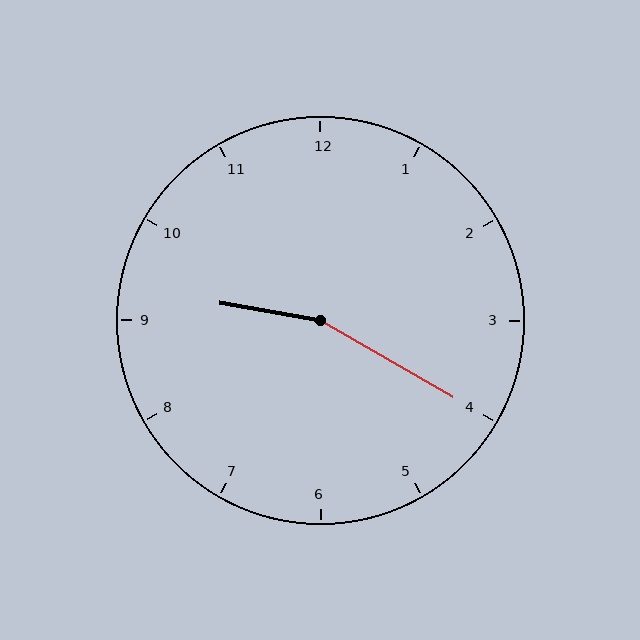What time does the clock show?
9:20.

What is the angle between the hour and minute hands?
Approximately 160 degrees.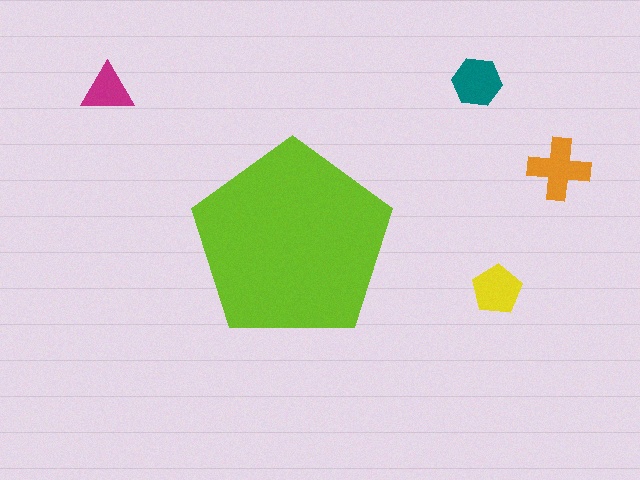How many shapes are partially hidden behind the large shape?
0 shapes are partially hidden.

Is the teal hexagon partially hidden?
No, the teal hexagon is fully visible.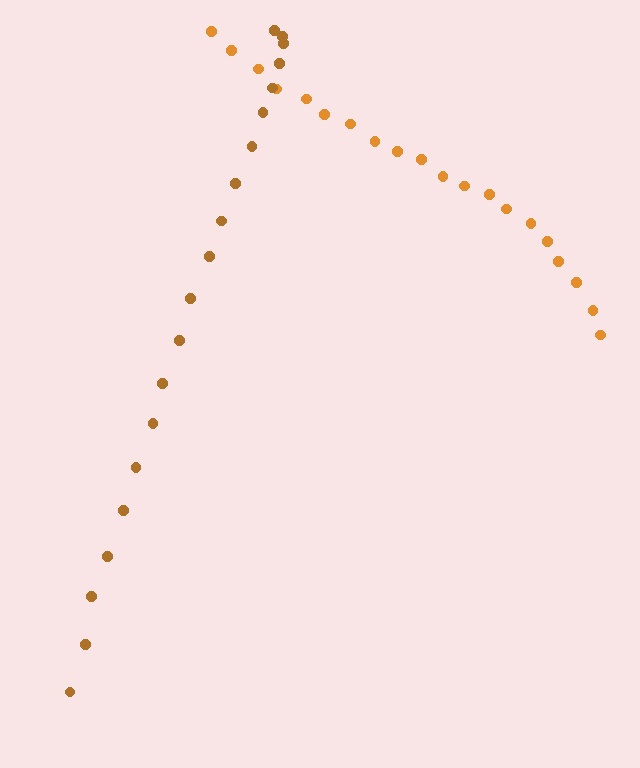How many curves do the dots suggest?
There are 2 distinct paths.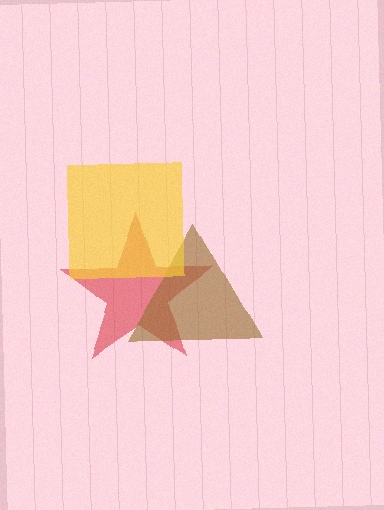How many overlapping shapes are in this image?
There are 3 overlapping shapes in the image.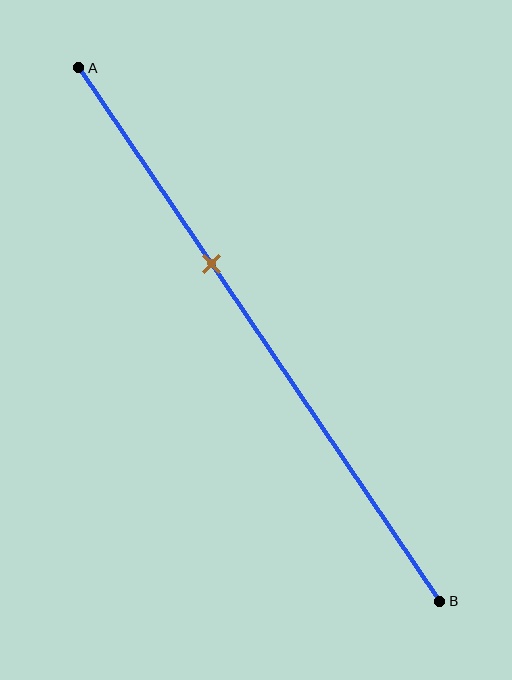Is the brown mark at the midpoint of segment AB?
No, the mark is at about 35% from A, not at the 50% midpoint.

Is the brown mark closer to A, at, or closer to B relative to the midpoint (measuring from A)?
The brown mark is closer to point A than the midpoint of segment AB.